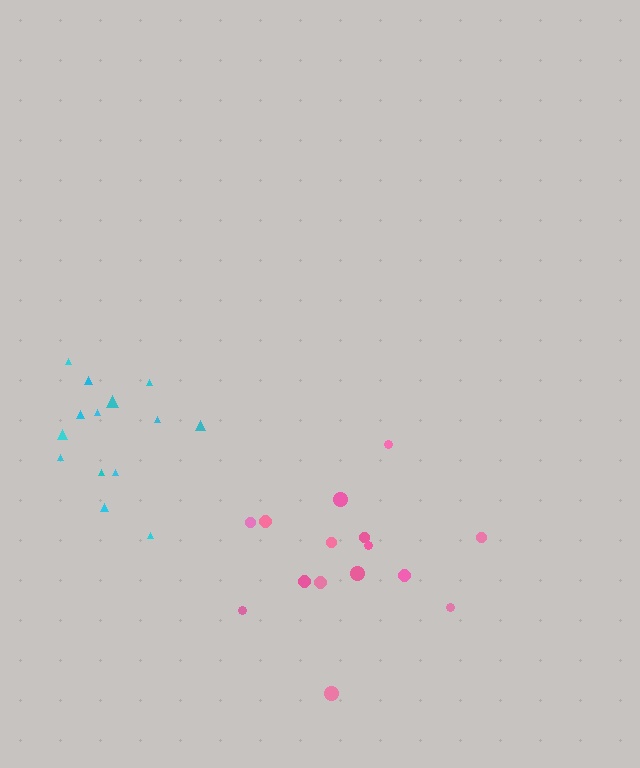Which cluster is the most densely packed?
Cyan.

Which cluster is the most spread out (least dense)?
Pink.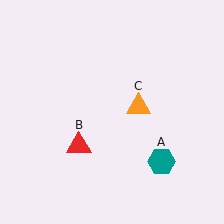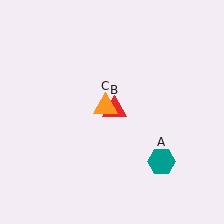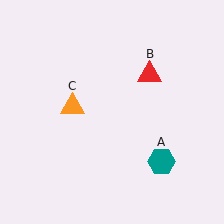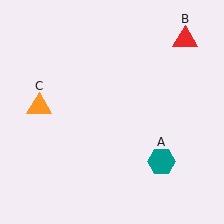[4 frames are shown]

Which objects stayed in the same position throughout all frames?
Teal hexagon (object A) remained stationary.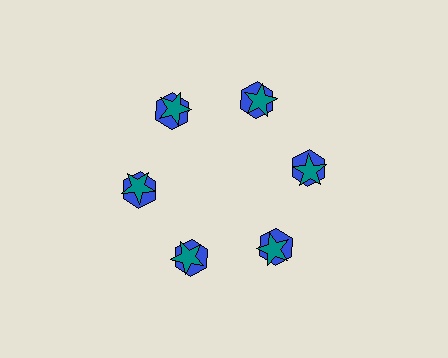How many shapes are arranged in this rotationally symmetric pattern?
There are 12 shapes, arranged in 6 groups of 2.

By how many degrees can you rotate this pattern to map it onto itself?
The pattern maps onto itself every 60 degrees of rotation.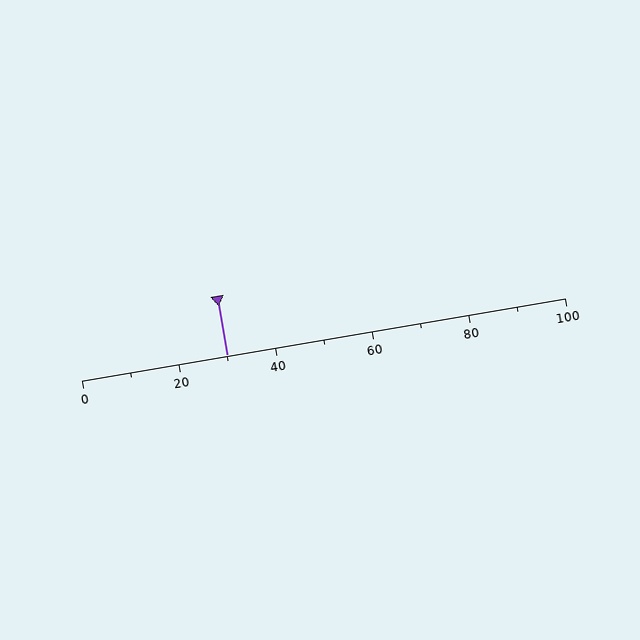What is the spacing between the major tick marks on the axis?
The major ticks are spaced 20 apart.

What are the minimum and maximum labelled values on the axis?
The axis runs from 0 to 100.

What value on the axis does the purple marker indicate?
The marker indicates approximately 30.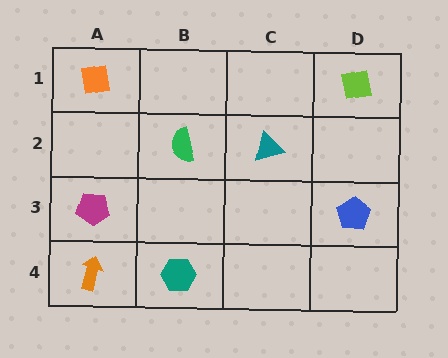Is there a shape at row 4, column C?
No, that cell is empty.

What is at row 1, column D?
A lime square.